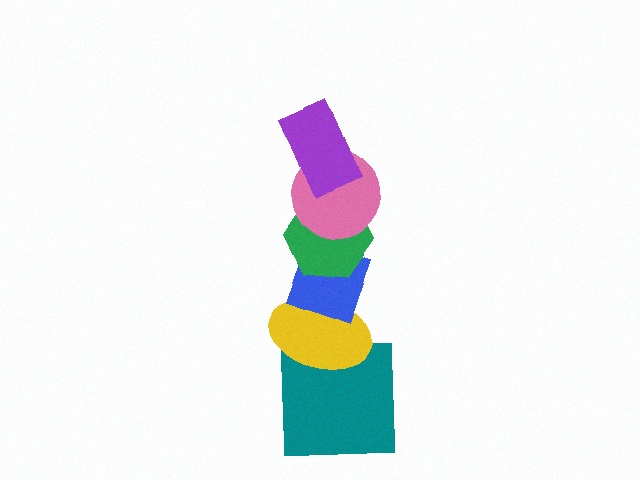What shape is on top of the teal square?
The yellow ellipse is on top of the teal square.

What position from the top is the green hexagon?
The green hexagon is 3rd from the top.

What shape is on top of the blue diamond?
The green hexagon is on top of the blue diamond.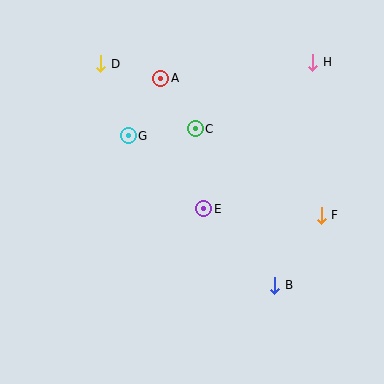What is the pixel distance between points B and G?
The distance between B and G is 209 pixels.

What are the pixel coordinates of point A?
Point A is at (161, 78).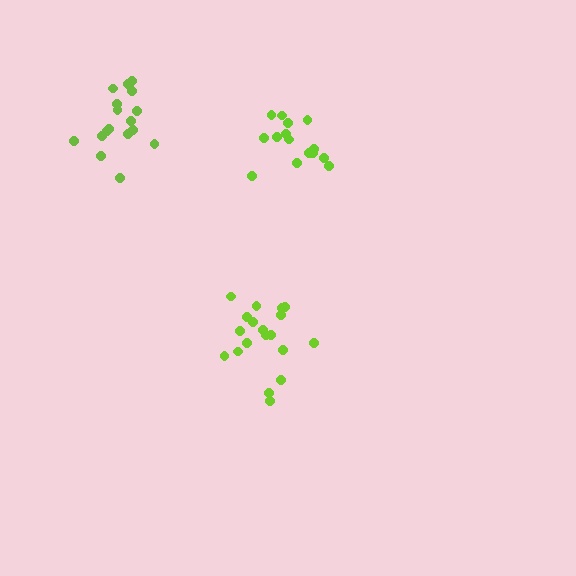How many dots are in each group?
Group 1: 15 dots, Group 2: 19 dots, Group 3: 17 dots (51 total).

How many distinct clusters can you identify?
There are 3 distinct clusters.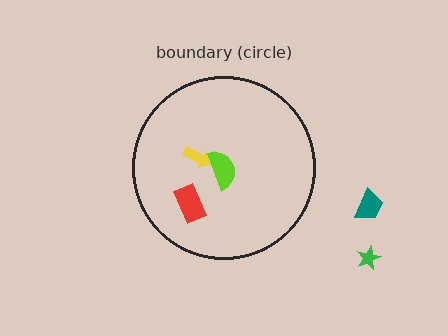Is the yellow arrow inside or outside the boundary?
Inside.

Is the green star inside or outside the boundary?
Outside.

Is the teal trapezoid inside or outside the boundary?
Outside.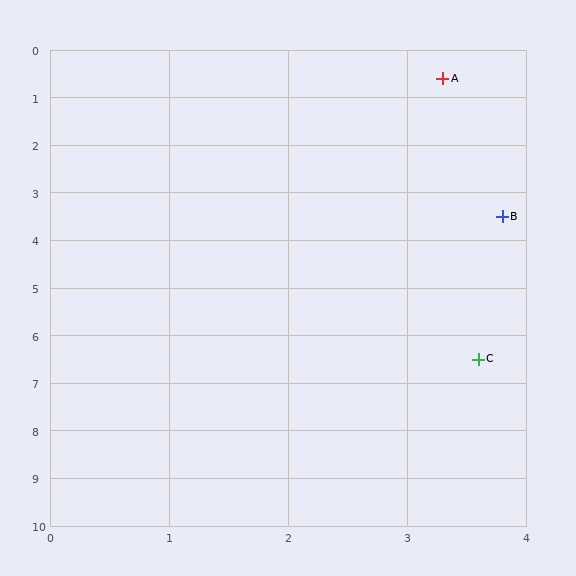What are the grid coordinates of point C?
Point C is at approximately (3.6, 6.5).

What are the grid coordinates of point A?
Point A is at approximately (3.3, 0.6).